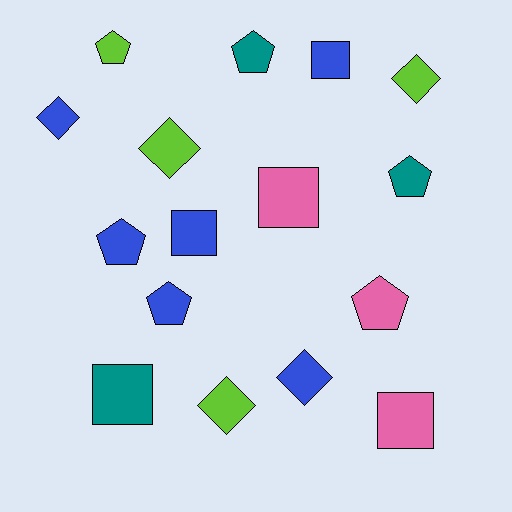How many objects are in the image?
There are 16 objects.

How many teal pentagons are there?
There are 2 teal pentagons.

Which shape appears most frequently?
Pentagon, with 6 objects.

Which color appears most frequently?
Blue, with 6 objects.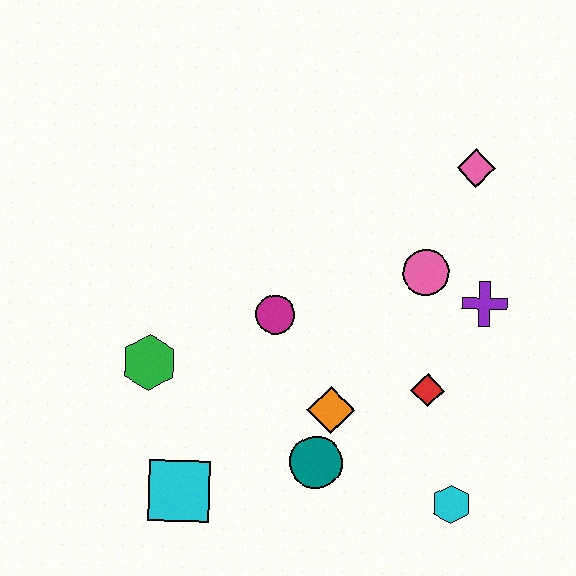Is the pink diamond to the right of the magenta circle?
Yes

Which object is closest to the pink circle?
The purple cross is closest to the pink circle.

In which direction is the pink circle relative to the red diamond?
The pink circle is above the red diamond.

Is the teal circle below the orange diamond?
Yes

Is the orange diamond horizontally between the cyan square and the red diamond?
Yes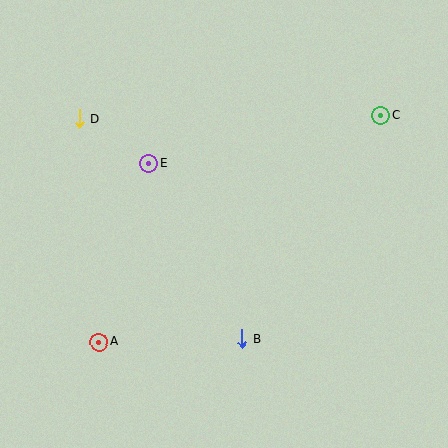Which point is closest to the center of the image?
Point E at (149, 163) is closest to the center.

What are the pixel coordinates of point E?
Point E is at (149, 163).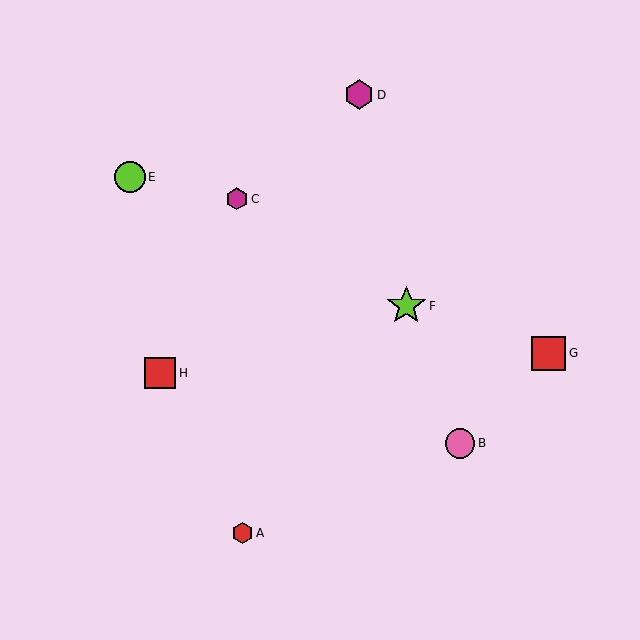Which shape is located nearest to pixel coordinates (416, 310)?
The lime star (labeled F) at (406, 306) is nearest to that location.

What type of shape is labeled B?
Shape B is a pink circle.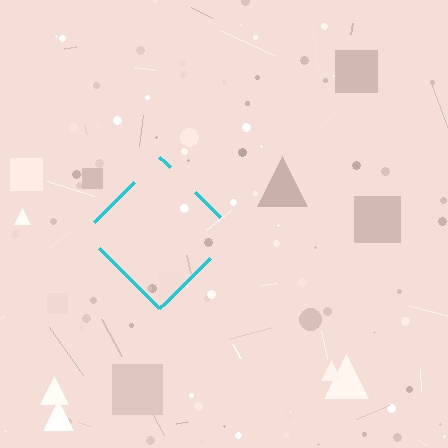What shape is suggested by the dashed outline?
The dashed outline suggests a diamond.